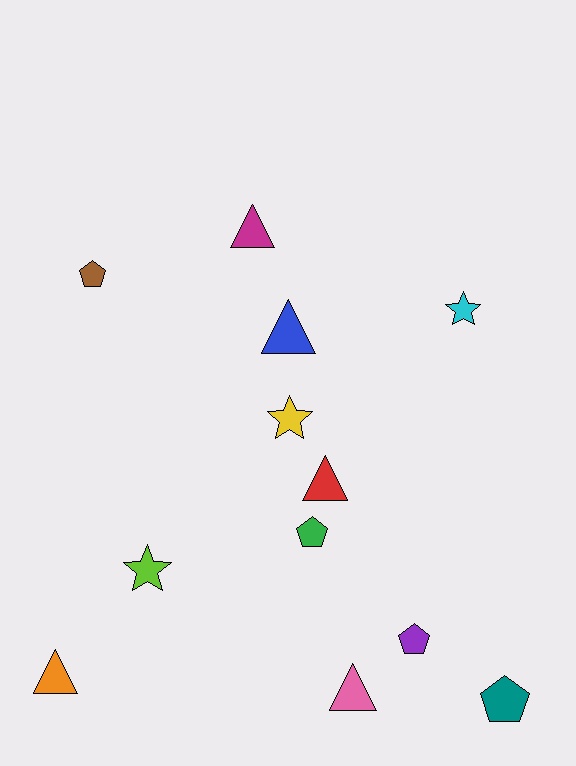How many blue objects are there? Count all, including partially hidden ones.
There is 1 blue object.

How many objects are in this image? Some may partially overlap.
There are 12 objects.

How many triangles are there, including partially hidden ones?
There are 5 triangles.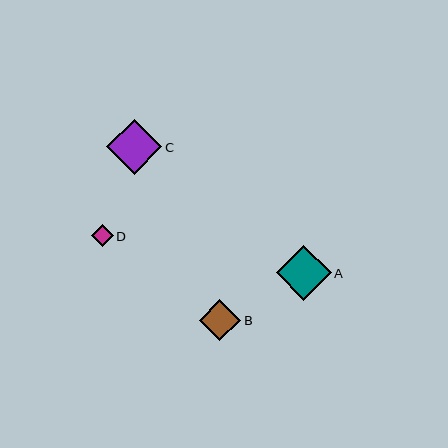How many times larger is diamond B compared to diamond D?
Diamond B is approximately 1.9 times the size of diamond D.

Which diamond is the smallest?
Diamond D is the smallest with a size of approximately 22 pixels.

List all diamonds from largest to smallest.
From largest to smallest: C, A, B, D.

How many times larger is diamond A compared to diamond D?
Diamond A is approximately 2.5 times the size of diamond D.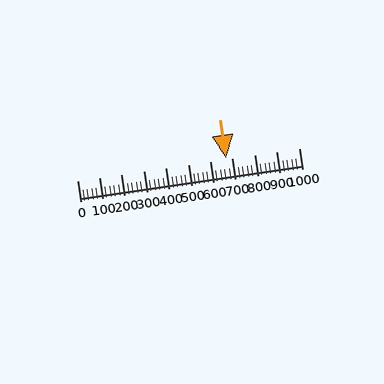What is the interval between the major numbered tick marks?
The major tick marks are spaced 100 units apart.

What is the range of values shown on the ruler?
The ruler shows values from 0 to 1000.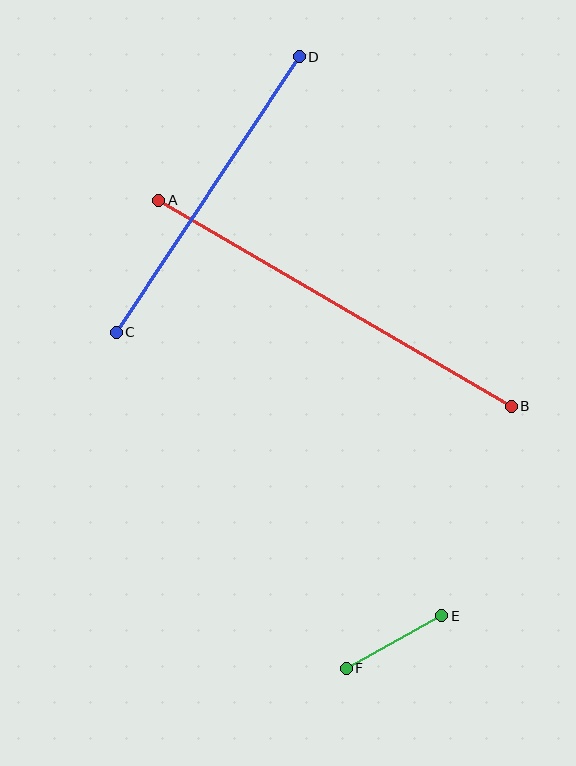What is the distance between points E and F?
The distance is approximately 109 pixels.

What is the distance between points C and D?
The distance is approximately 331 pixels.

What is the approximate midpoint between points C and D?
The midpoint is at approximately (208, 194) pixels.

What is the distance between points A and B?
The distance is approximately 408 pixels.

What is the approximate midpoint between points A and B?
The midpoint is at approximately (335, 303) pixels.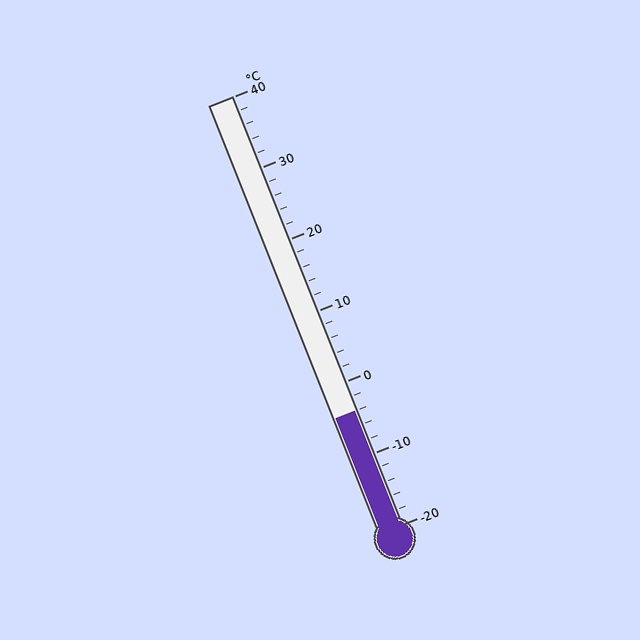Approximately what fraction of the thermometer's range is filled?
The thermometer is filled to approximately 25% of its range.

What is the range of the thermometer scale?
The thermometer scale ranges from -20°C to 40°C.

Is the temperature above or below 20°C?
The temperature is below 20°C.